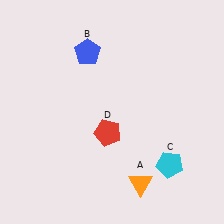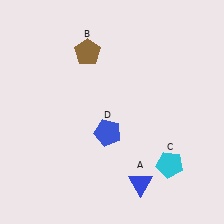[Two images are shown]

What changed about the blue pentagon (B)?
In Image 1, B is blue. In Image 2, it changed to brown.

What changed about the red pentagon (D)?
In Image 1, D is red. In Image 2, it changed to blue.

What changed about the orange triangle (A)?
In Image 1, A is orange. In Image 2, it changed to blue.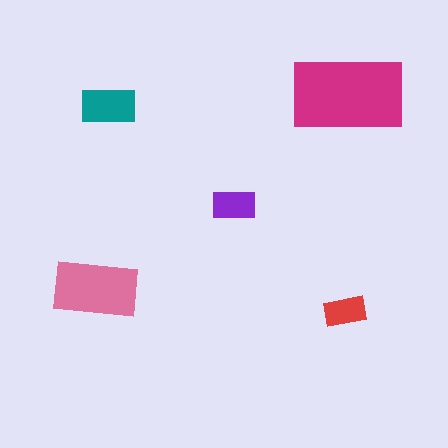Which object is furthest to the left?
The pink rectangle is leftmost.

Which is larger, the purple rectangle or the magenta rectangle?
The magenta one.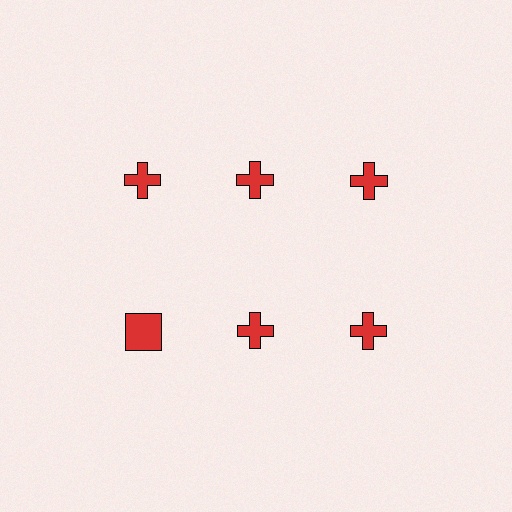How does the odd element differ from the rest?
It has a different shape: square instead of cross.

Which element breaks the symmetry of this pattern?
The red square in the second row, leftmost column breaks the symmetry. All other shapes are red crosses.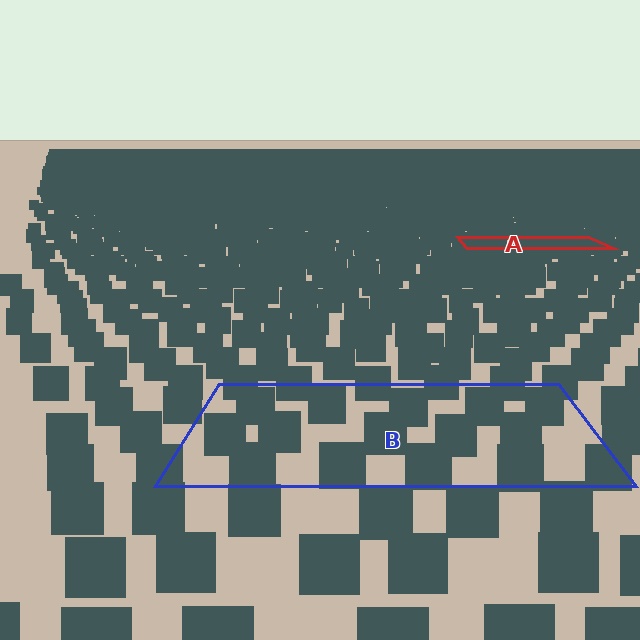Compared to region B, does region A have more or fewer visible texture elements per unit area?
Region A has more texture elements per unit area — they are packed more densely because it is farther away.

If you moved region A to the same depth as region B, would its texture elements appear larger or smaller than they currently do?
They would appear larger. At a closer depth, the same texture elements are projected at a bigger on-screen size.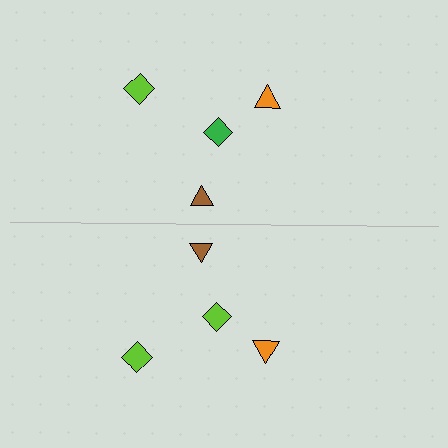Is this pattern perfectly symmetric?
No, the pattern is not perfectly symmetric. The lime diamond on the bottom side breaks the symmetry — its mirror counterpart is green.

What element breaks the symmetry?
The lime diamond on the bottom side breaks the symmetry — its mirror counterpart is green.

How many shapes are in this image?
There are 8 shapes in this image.